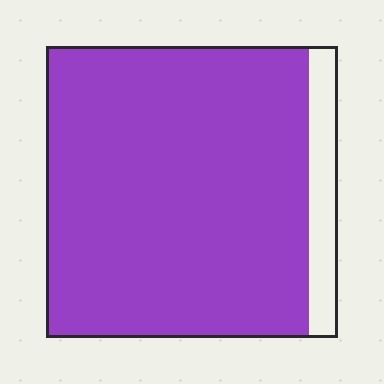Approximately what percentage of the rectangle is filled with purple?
Approximately 90%.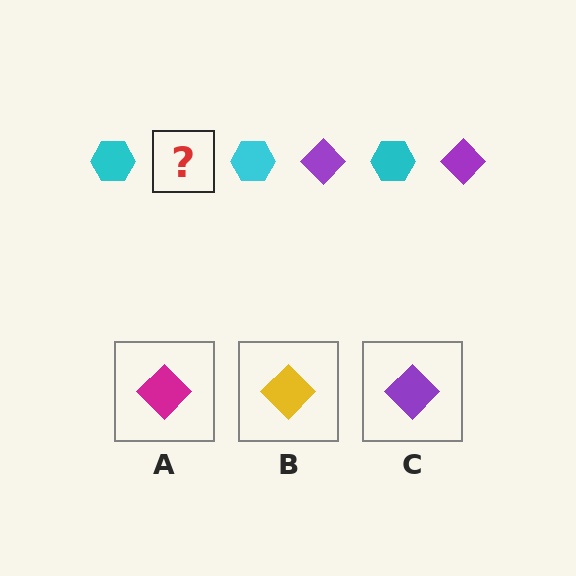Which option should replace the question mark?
Option C.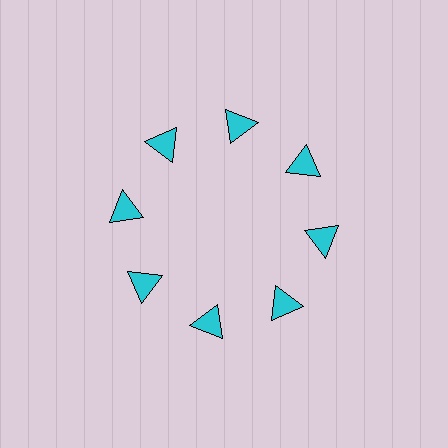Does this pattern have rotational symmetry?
Yes, this pattern has 8-fold rotational symmetry. It looks the same after rotating 45 degrees around the center.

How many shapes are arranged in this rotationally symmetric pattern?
There are 8 shapes, arranged in 8 groups of 1.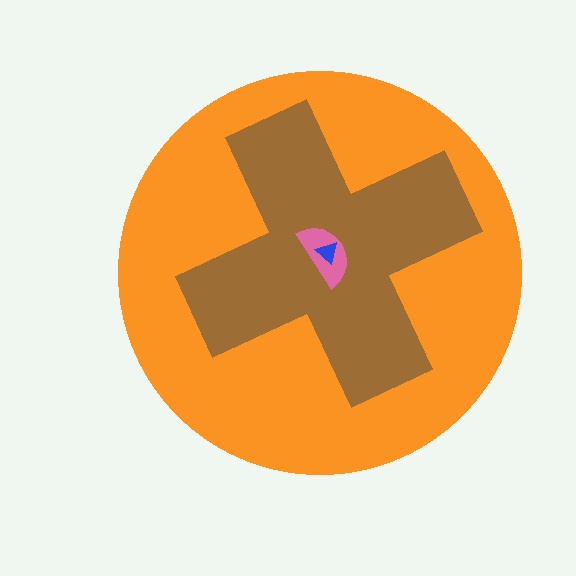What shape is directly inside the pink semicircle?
The blue triangle.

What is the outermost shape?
The orange circle.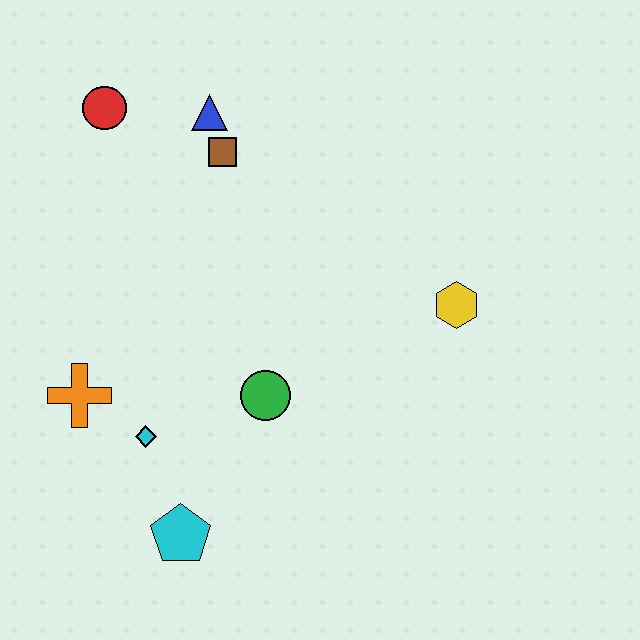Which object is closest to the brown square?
The blue triangle is closest to the brown square.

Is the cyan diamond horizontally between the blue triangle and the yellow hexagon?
No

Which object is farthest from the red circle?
The cyan pentagon is farthest from the red circle.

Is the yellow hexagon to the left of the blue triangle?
No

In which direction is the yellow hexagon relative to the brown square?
The yellow hexagon is to the right of the brown square.